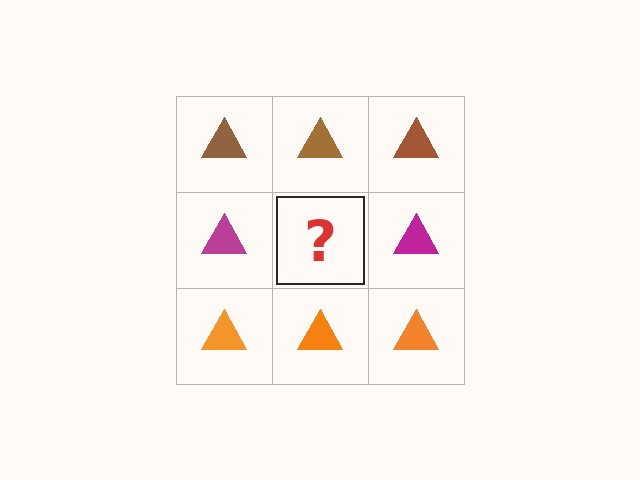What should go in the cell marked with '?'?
The missing cell should contain a magenta triangle.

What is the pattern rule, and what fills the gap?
The rule is that each row has a consistent color. The gap should be filled with a magenta triangle.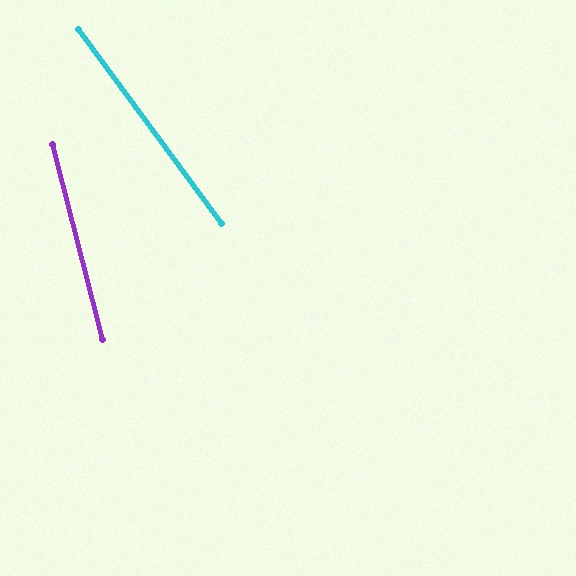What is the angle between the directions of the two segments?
Approximately 22 degrees.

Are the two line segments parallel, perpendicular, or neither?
Neither parallel nor perpendicular — they differ by about 22°.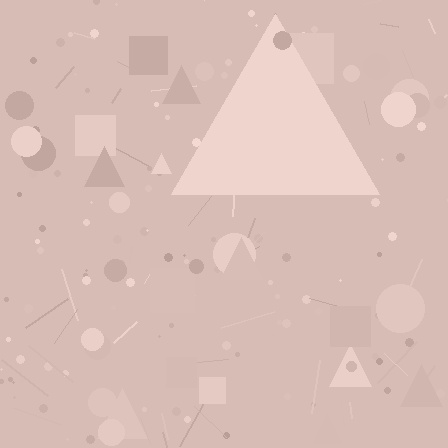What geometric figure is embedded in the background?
A triangle is embedded in the background.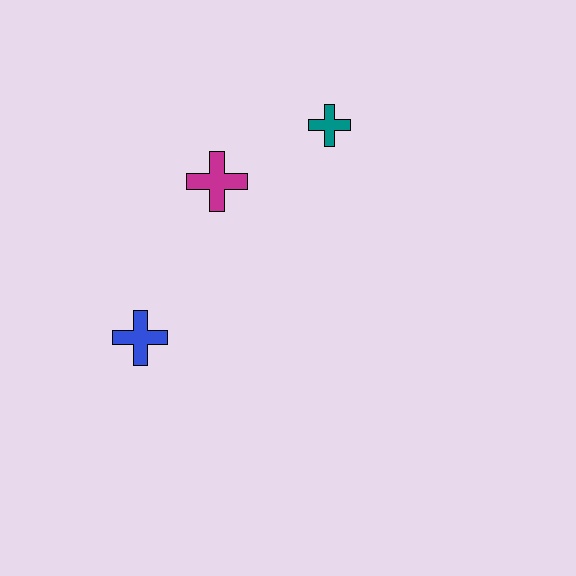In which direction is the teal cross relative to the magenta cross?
The teal cross is to the right of the magenta cross.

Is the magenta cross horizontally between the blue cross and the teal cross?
Yes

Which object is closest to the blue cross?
The magenta cross is closest to the blue cross.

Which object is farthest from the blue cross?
The teal cross is farthest from the blue cross.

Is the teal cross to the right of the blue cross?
Yes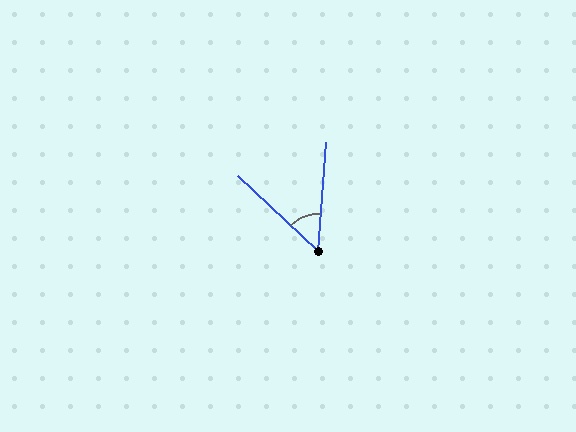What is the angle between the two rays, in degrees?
Approximately 51 degrees.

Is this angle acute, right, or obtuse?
It is acute.